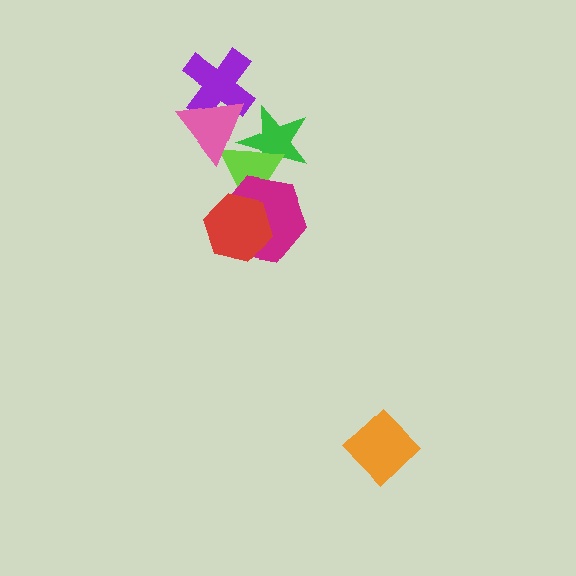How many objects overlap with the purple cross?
1 object overlaps with the purple cross.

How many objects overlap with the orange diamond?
0 objects overlap with the orange diamond.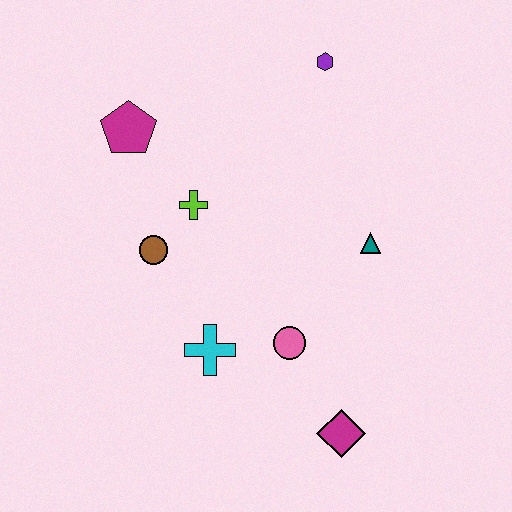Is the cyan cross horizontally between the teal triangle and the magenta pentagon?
Yes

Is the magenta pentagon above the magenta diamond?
Yes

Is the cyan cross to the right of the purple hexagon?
No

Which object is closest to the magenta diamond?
The pink circle is closest to the magenta diamond.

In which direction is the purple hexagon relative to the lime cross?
The purple hexagon is above the lime cross.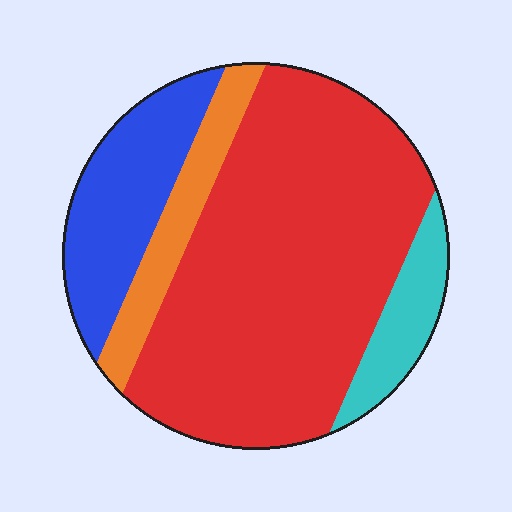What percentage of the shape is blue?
Blue takes up between a sixth and a third of the shape.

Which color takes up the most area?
Red, at roughly 65%.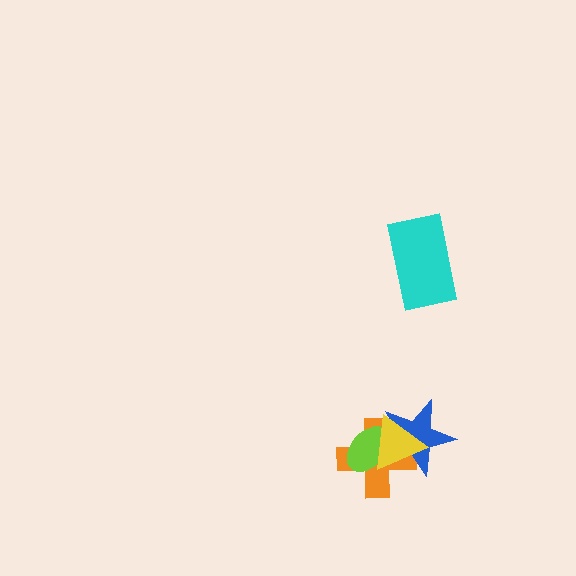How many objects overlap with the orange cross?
3 objects overlap with the orange cross.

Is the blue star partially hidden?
Yes, it is partially covered by another shape.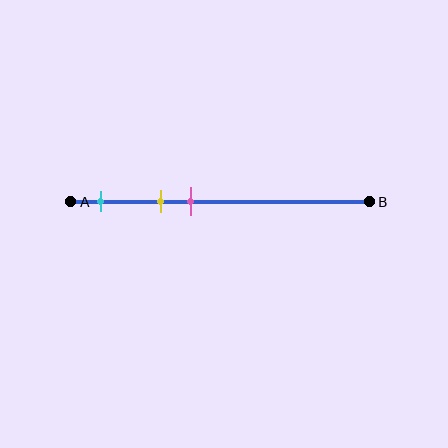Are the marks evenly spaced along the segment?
Yes, the marks are approximately evenly spaced.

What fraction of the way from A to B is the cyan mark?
The cyan mark is approximately 10% (0.1) of the way from A to B.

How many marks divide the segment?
There are 3 marks dividing the segment.